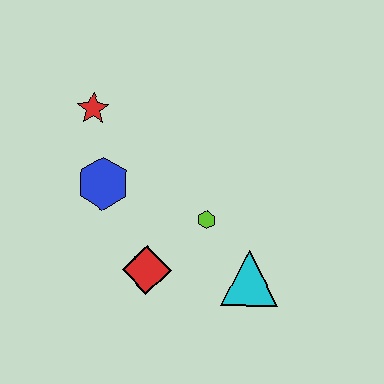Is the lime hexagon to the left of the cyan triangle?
Yes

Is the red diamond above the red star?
No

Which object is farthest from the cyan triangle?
The red star is farthest from the cyan triangle.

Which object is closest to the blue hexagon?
The red star is closest to the blue hexagon.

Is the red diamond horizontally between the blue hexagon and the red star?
No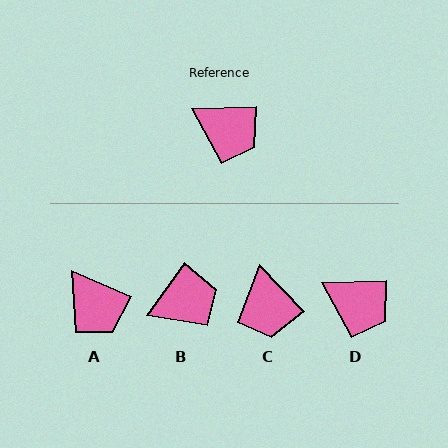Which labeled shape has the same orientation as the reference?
D.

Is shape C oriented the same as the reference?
No, it is off by about 50 degrees.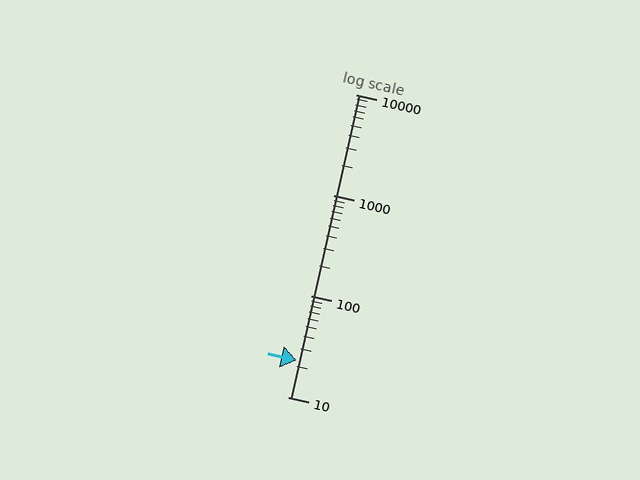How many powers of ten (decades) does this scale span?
The scale spans 3 decades, from 10 to 10000.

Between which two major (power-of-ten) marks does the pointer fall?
The pointer is between 10 and 100.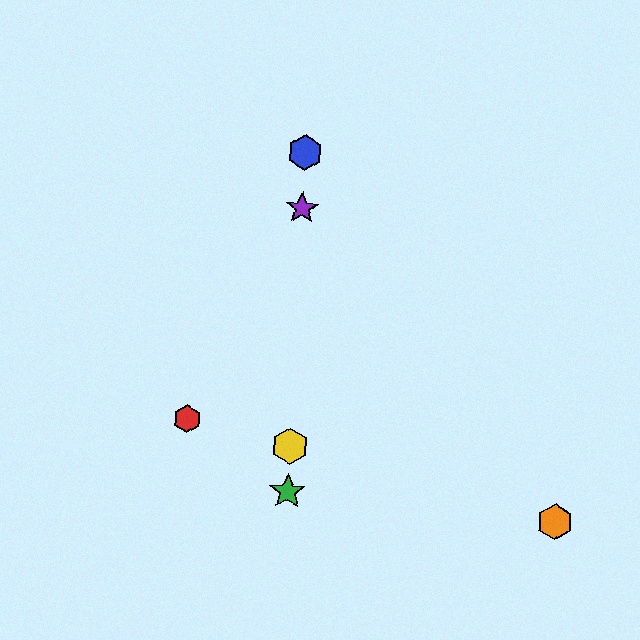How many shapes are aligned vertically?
4 shapes (the blue hexagon, the green star, the yellow hexagon, the purple star) are aligned vertically.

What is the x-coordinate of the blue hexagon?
The blue hexagon is at x≈305.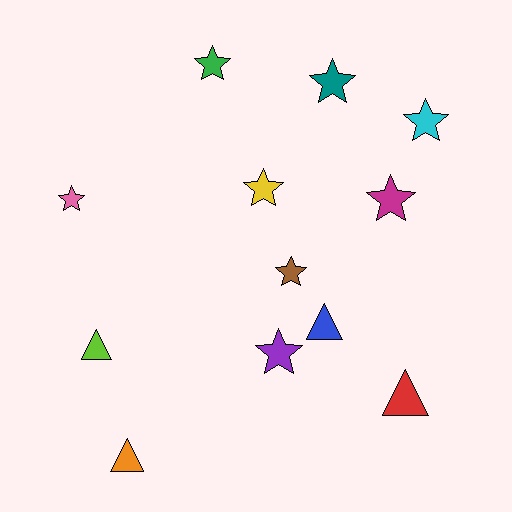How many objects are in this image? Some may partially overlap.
There are 12 objects.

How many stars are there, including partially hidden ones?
There are 8 stars.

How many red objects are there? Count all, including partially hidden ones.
There is 1 red object.